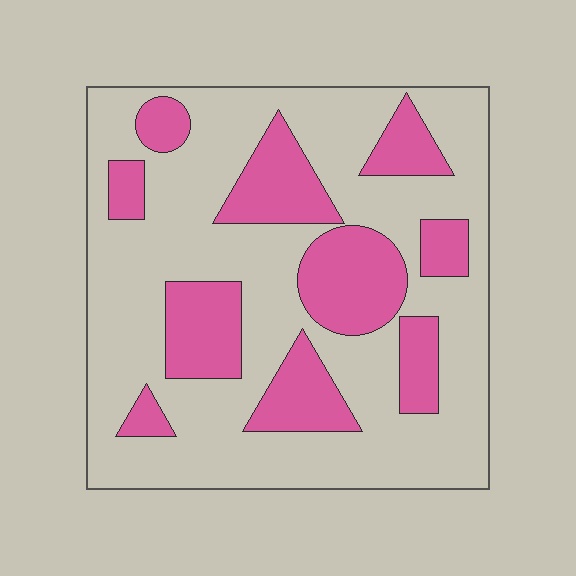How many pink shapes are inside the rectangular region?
10.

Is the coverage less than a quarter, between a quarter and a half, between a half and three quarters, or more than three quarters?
Between a quarter and a half.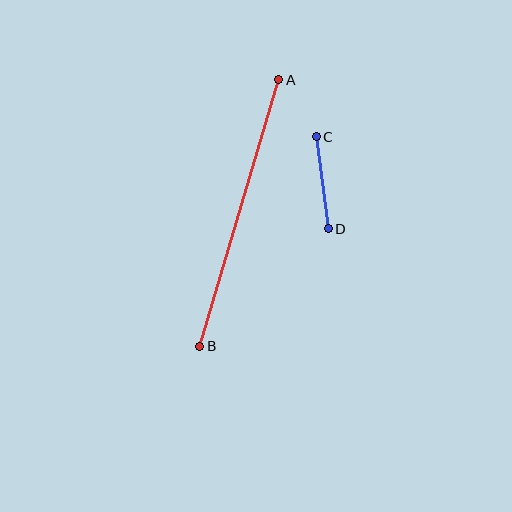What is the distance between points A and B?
The distance is approximately 278 pixels.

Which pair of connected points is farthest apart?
Points A and B are farthest apart.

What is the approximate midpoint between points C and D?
The midpoint is at approximately (322, 183) pixels.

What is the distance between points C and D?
The distance is approximately 93 pixels.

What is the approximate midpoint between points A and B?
The midpoint is at approximately (239, 213) pixels.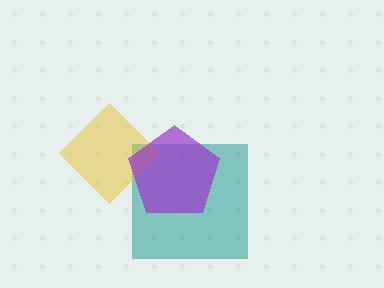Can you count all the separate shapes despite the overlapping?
Yes, there are 3 separate shapes.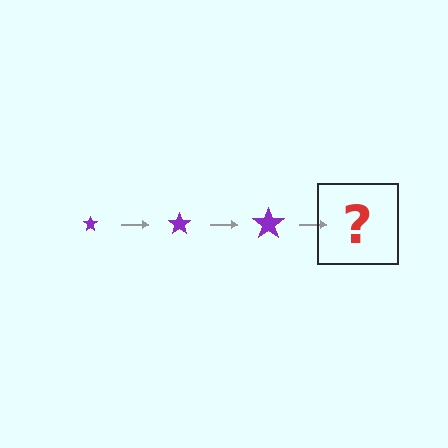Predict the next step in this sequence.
The next step is a purple star, larger than the previous one.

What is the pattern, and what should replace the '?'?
The pattern is that the star gets progressively larger each step. The '?' should be a purple star, larger than the previous one.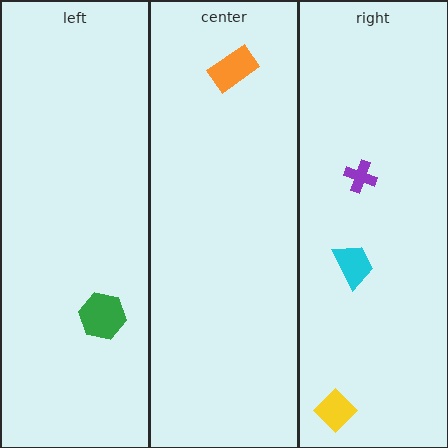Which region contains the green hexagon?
The left region.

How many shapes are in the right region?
3.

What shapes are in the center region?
The orange rectangle.